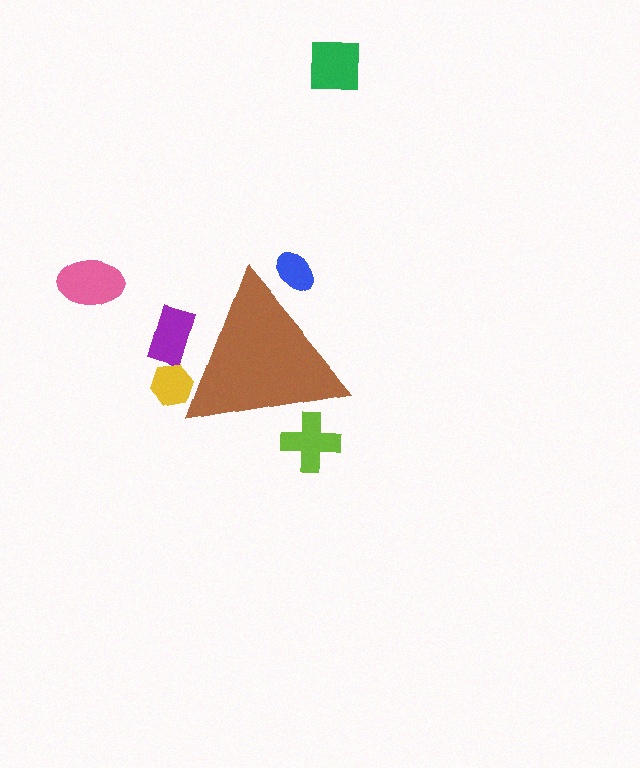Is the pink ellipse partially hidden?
No, the pink ellipse is fully visible.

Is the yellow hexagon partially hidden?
Yes, the yellow hexagon is partially hidden behind the brown triangle.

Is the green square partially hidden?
No, the green square is fully visible.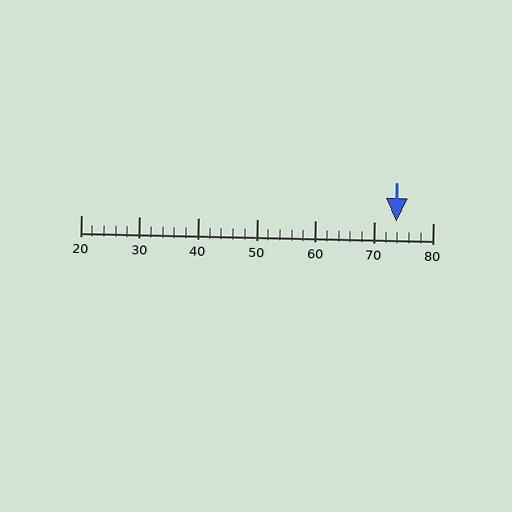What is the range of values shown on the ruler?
The ruler shows values from 20 to 80.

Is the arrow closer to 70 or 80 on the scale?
The arrow is closer to 70.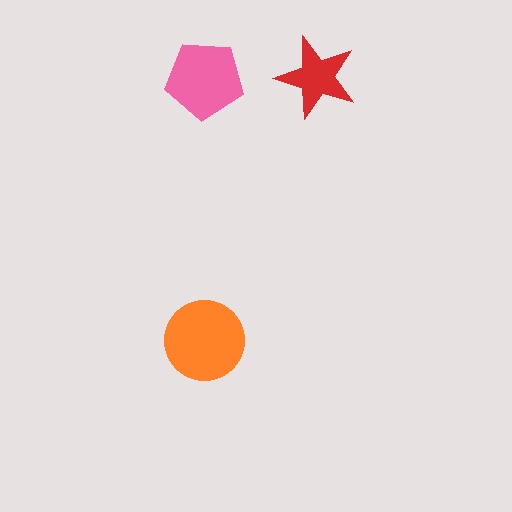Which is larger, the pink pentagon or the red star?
The pink pentagon.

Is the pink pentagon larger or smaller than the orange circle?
Smaller.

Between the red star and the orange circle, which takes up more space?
The orange circle.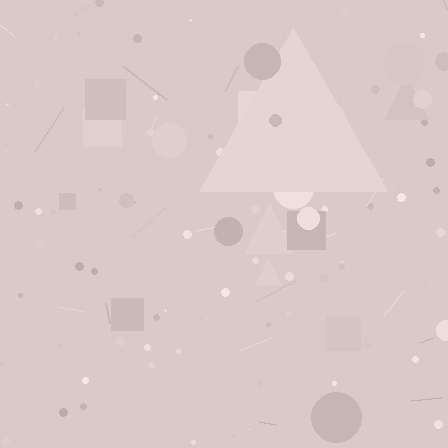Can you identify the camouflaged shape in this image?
The camouflaged shape is a triangle.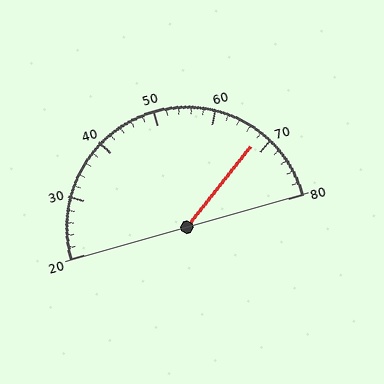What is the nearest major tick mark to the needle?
The nearest major tick mark is 70.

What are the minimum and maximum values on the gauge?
The gauge ranges from 20 to 80.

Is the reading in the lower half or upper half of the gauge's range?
The reading is in the upper half of the range (20 to 80).